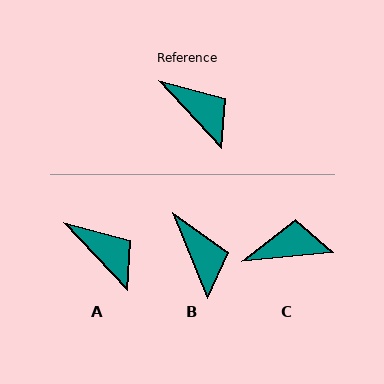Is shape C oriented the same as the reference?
No, it is off by about 53 degrees.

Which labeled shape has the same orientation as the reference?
A.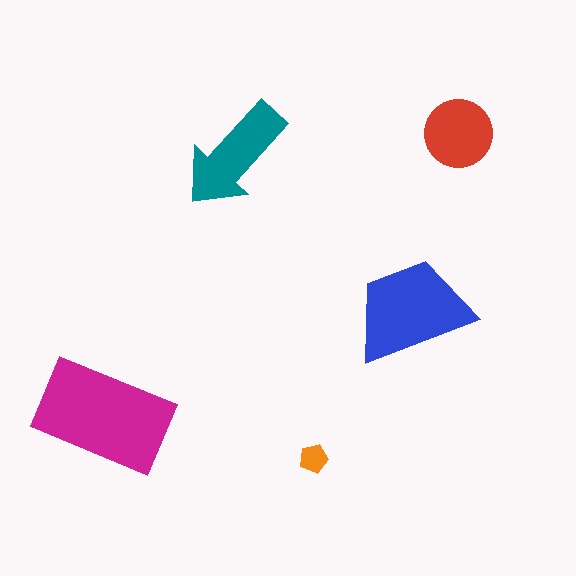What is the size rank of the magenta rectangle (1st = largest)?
1st.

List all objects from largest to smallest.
The magenta rectangle, the blue trapezoid, the teal arrow, the red circle, the orange pentagon.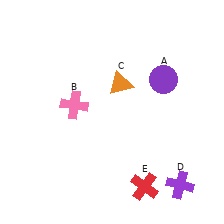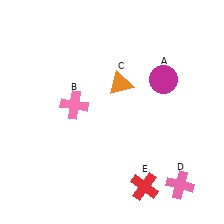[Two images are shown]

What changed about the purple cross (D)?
In Image 1, D is purple. In Image 2, it changed to pink.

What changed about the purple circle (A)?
In Image 1, A is purple. In Image 2, it changed to magenta.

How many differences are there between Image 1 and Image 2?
There are 2 differences between the two images.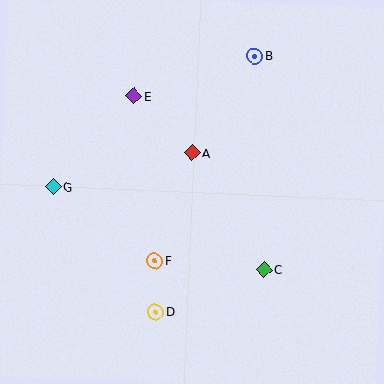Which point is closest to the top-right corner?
Point B is closest to the top-right corner.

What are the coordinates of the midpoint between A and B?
The midpoint between A and B is at (223, 104).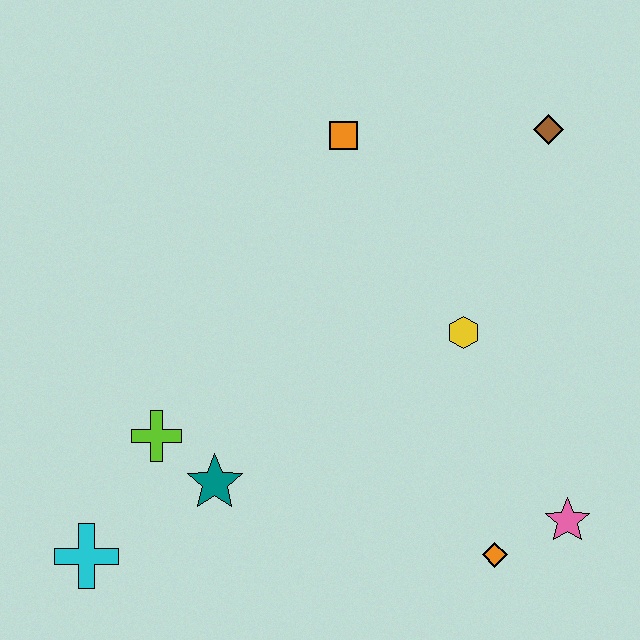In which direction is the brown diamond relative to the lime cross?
The brown diamond is to the right of the lime cross.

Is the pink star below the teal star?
Yes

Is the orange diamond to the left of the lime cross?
No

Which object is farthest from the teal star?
The brown diamond is farthest from the teal star.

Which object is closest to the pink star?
The orange diamond is closest to the pink star.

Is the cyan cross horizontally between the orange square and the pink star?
No